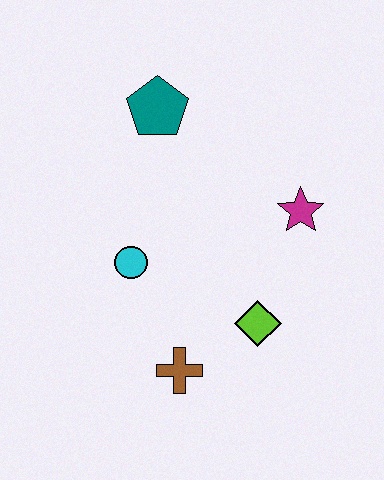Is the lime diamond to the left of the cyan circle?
No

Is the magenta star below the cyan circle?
No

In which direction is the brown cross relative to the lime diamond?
The brown cross is to the left of the lime diamond.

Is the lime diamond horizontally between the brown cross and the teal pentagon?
No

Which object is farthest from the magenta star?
The brown cross is farthest from the magenta star.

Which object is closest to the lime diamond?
The brown cross is closest to the lime diamond.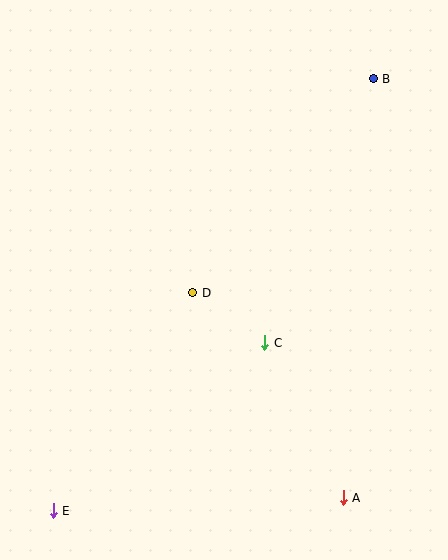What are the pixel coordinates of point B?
Point B is at (373, 79).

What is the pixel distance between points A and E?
The distance between A and E is 290 pixels.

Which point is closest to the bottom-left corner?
Point E is closest to the bottom-left corner.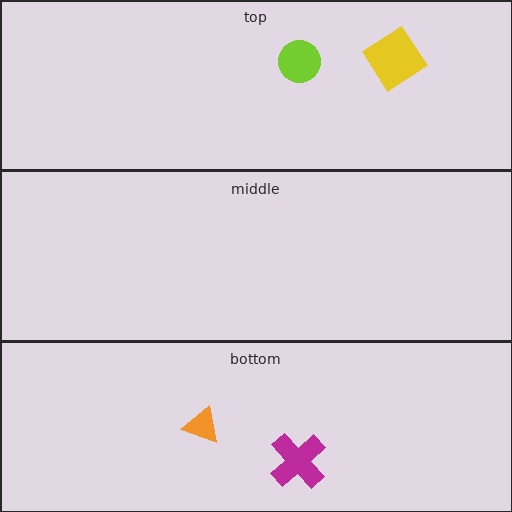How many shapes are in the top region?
2.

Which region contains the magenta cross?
The bottom region.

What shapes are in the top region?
The yellow diamond, the lime circle.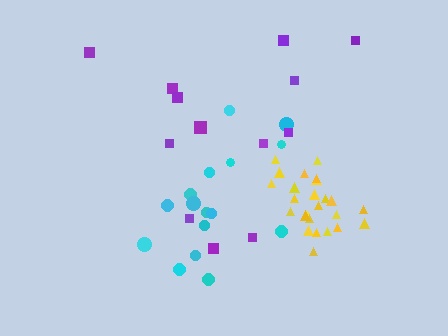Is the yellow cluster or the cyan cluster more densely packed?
Yellow.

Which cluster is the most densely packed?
Yellow.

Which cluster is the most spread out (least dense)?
Purple.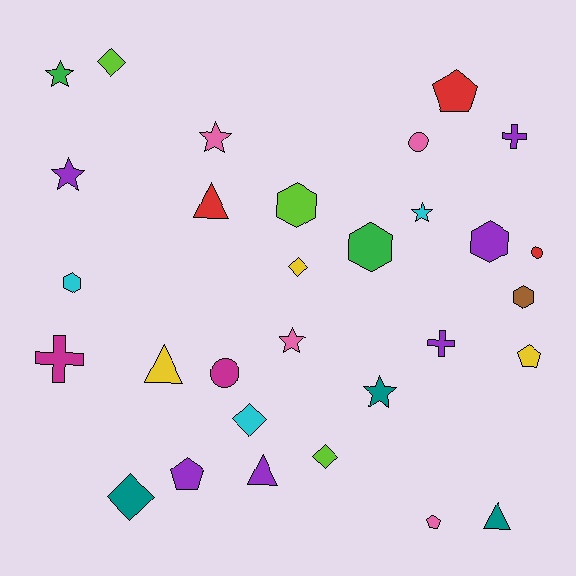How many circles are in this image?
There are 3 circles.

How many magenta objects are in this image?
There are 2 magenta objects.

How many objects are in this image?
There are 30 objects.